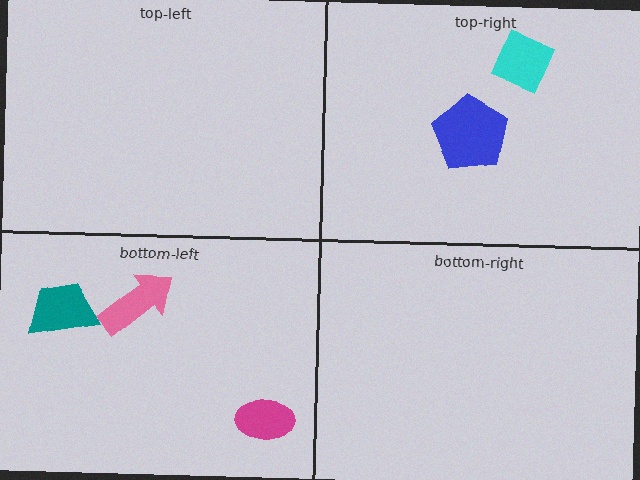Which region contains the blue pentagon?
The top-right region.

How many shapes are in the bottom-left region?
3.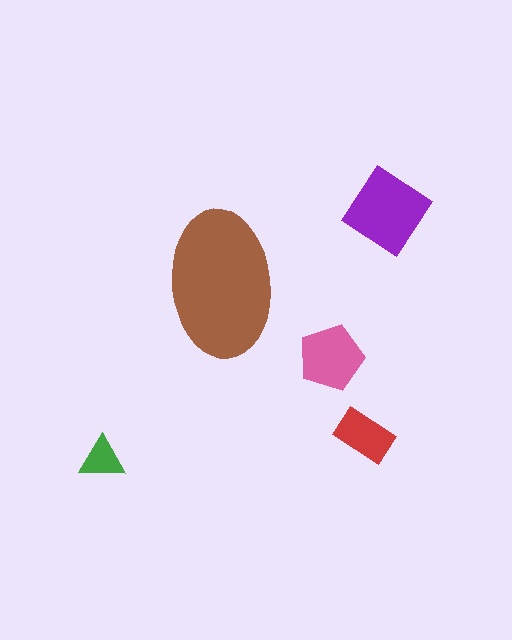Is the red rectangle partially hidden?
No, the red rectangle is fully visible.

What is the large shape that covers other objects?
A brown ellipse.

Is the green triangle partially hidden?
No, the green triangle is fully visible.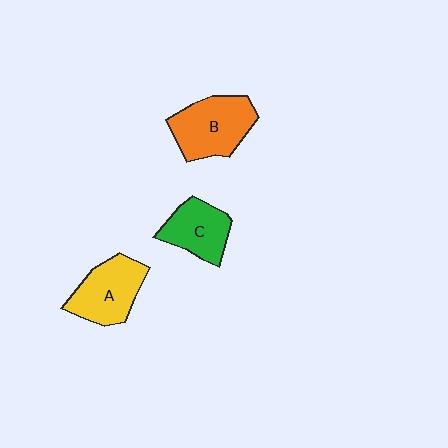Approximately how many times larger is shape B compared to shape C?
Approximately 1.3 times.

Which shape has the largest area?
Shape B (orange).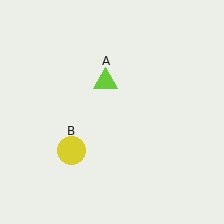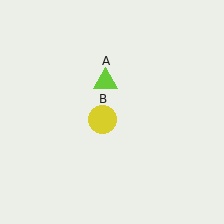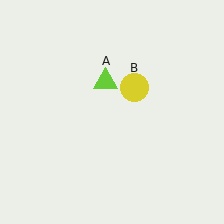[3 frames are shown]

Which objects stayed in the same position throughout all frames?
Lime triangle (object A) remained stationary.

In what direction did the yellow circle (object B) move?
The yellow circle (object B) moved up and to the right.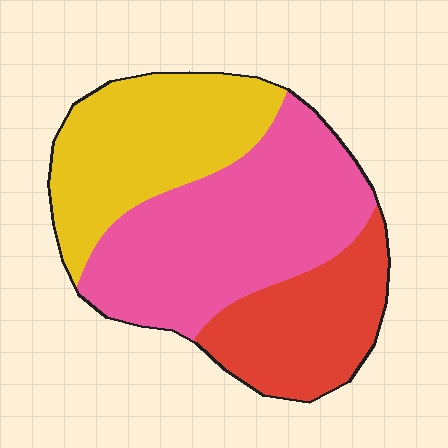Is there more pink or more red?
Pink.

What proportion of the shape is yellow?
Yellow takes up between a quarter and a half of the shape.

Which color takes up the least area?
Red, at roughly 25%.